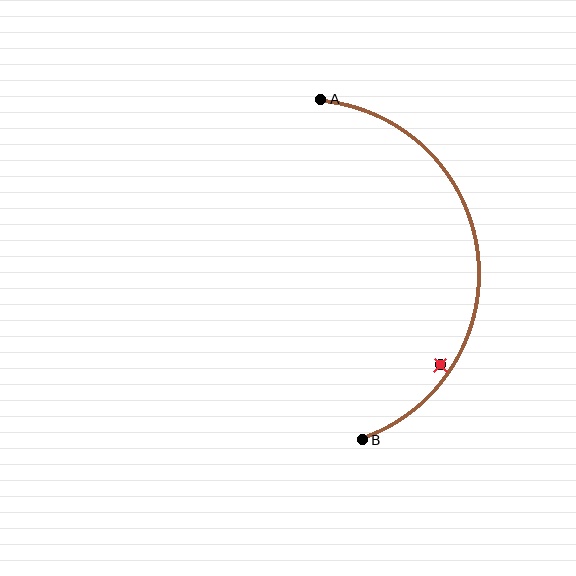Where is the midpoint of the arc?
The arc midpoint is the point on the curve farthest from the straight line joining A and B. It sits to the right of that line.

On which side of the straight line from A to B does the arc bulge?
The arc bulges to the right of the straight line connecting A and B.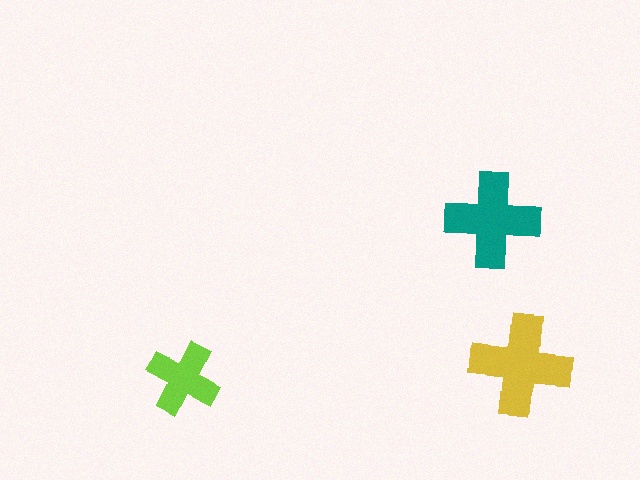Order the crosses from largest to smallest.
the yellow one, the teal one, the lime one.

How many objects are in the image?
There are 3 objects in the image.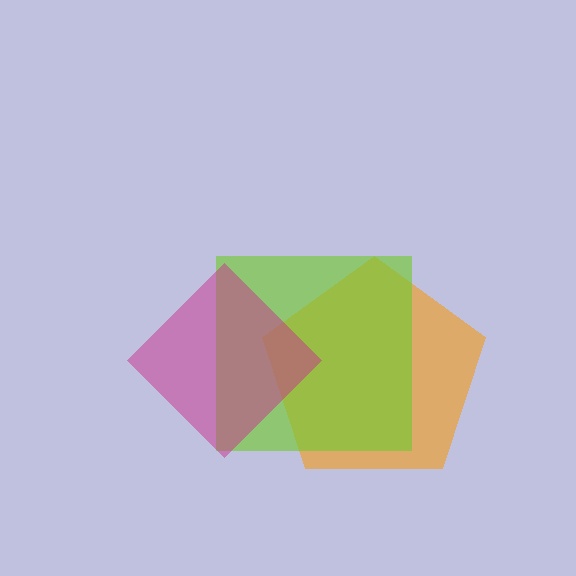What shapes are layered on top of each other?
The layered shapes are: an orange pentagon, a lime square, a magenta diamond.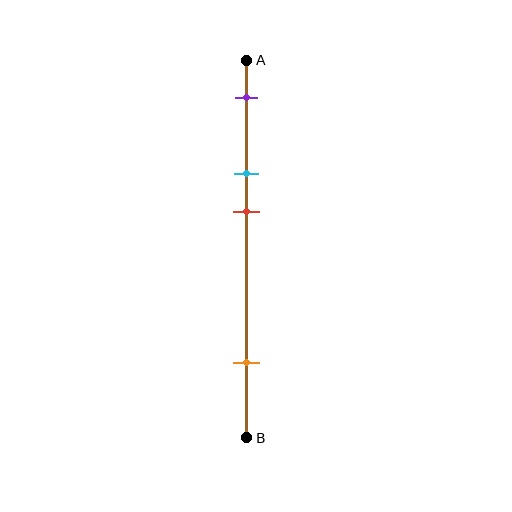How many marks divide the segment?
There are 4 marks dividing the segment.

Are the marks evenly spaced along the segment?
No, the marks are not evenly spaced.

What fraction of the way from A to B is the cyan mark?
The cyan mark is approximately 30% (0.3) of the way from A to B.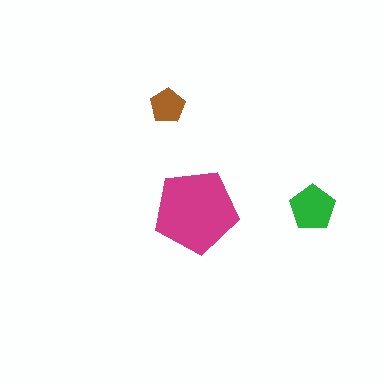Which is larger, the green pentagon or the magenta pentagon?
The magenta one.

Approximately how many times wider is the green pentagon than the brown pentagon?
About 1.5 times wider.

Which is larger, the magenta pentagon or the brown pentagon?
The magenta one.